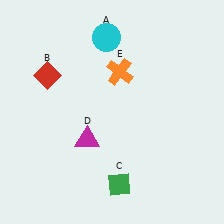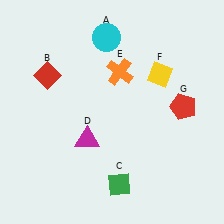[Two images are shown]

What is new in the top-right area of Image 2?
A yellow diamond (F) was added in the top-right area of Image 2.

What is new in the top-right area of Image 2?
A red pentagon (G) was added in the top-right area of Image 2.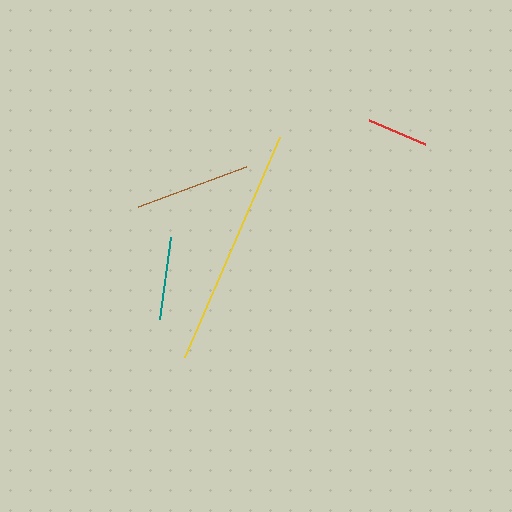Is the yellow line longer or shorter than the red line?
The yellow line is longer than the red line.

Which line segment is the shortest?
The red line is the shortest at approximately 62 pixels.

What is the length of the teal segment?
The teal segment is approximately 84 pixels long.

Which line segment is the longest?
The yellow line is the longest at approximately 240 pixels.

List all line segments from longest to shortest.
From longest to shortest: yellow, brown, teal, red.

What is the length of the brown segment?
The brown segment is approximately 115 pixels long.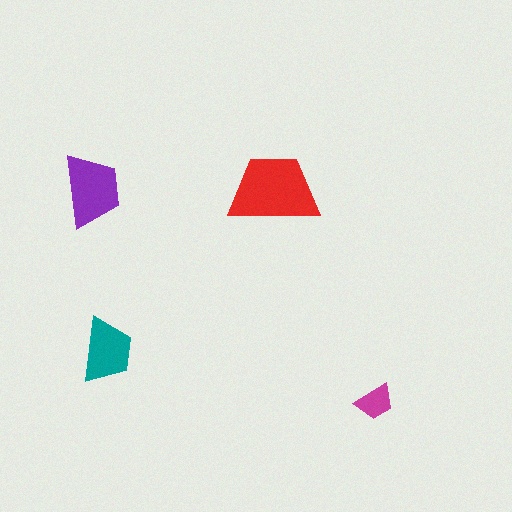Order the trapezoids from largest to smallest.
the red one, the purple one, the teal one, the magenta one.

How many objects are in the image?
There are 4 objects in the image.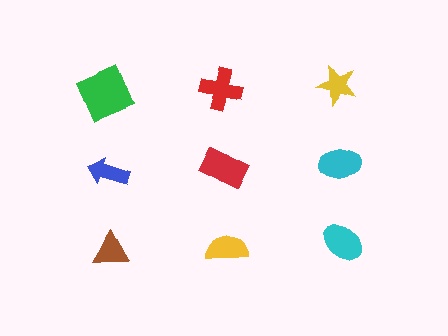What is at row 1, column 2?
A red cross.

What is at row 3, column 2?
A yellow semicircle.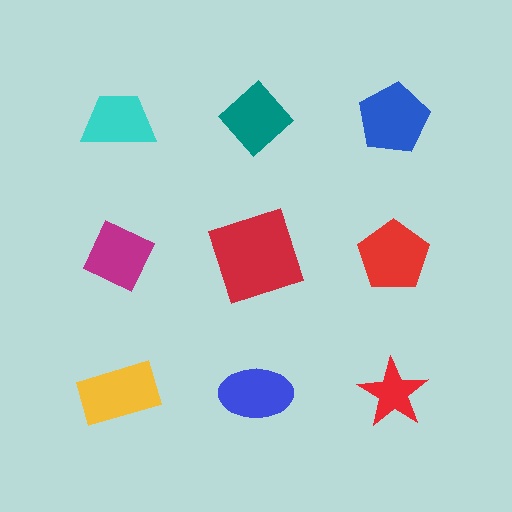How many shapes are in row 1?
3 shapes.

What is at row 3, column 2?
A blue ellipse.